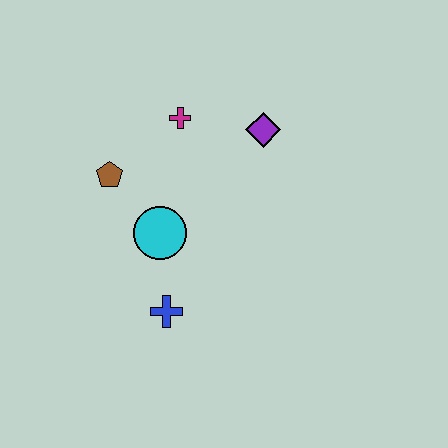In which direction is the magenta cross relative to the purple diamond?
The magenta cross is to the left of the purple diamond.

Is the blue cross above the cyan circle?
No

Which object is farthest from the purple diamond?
The blue cross is farthest from the purple diamond.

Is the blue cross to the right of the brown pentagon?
Yes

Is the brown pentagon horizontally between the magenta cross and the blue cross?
No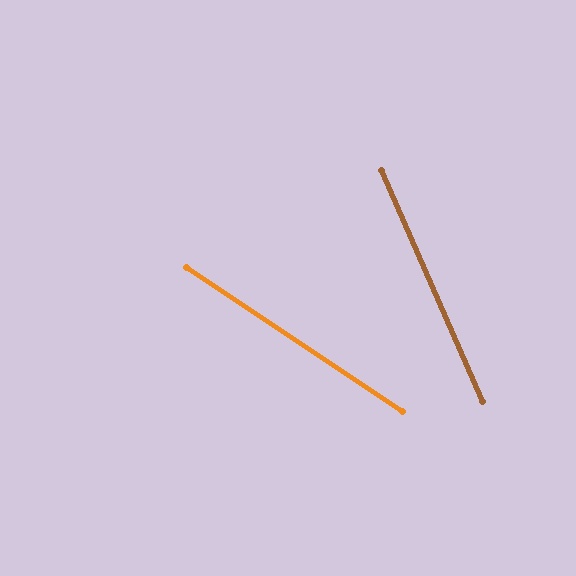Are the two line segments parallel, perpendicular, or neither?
Neither parallel nor perpendicular — they differ by about 33°.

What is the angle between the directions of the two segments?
Approximately 33 degrees.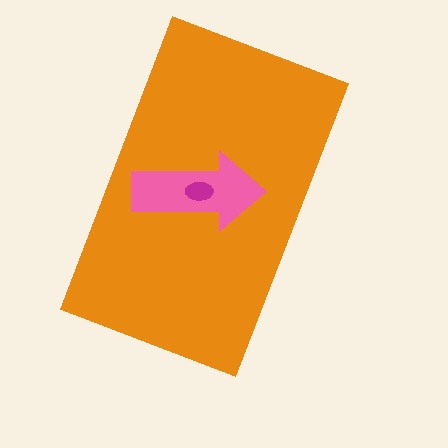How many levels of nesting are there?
3.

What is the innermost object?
The magenta ellipse.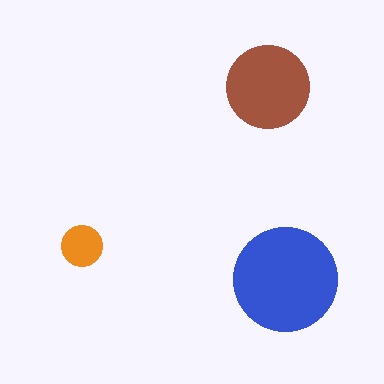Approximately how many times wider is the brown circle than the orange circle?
About 2 times wider.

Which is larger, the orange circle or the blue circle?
The blue one.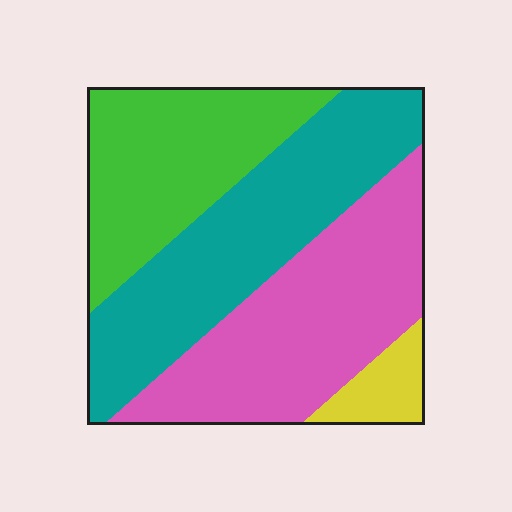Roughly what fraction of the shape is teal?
Teal covers around 35% of the shape.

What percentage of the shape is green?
Green takes up about one quarter (1/4) of the shape.